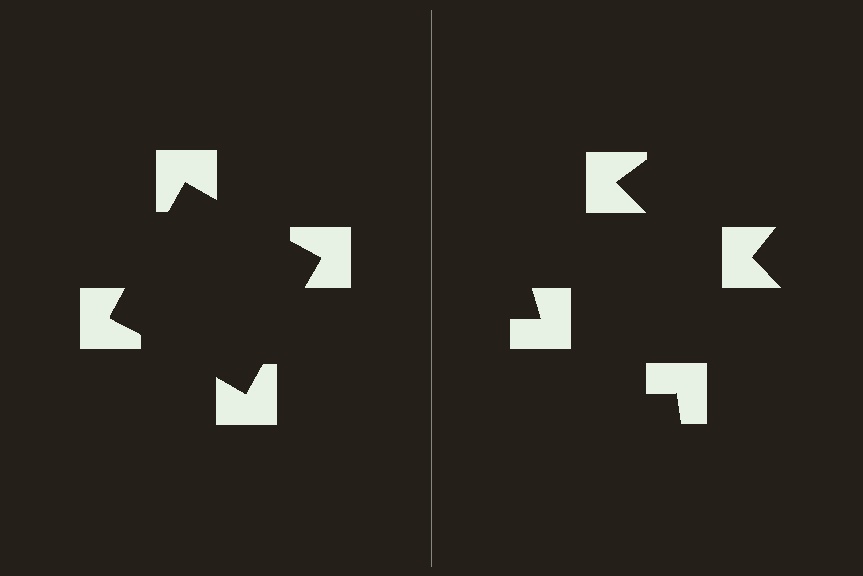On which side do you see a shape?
An illusory square appears on the left side. On the right side the wedge cuts are rotated, so no coherent shape forms.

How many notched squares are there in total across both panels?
8 — 4 on each side.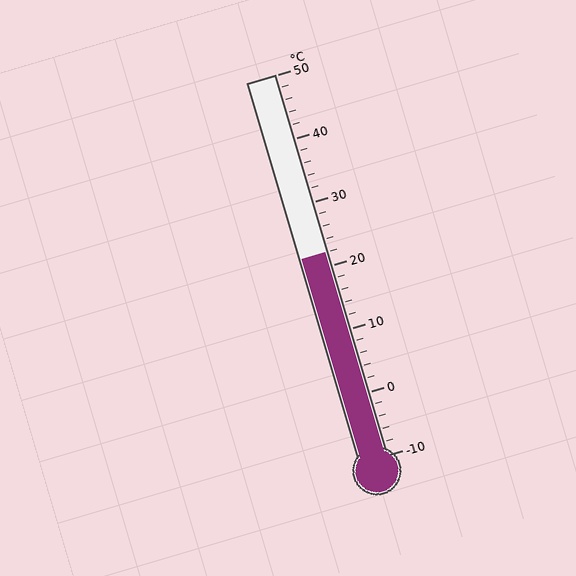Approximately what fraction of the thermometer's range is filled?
The thermometer is filled to approximately 55% of its range.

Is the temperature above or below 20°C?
The temperature is above 20°C.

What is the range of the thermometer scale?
The thermometer scale ranges from -10°C to 50°C.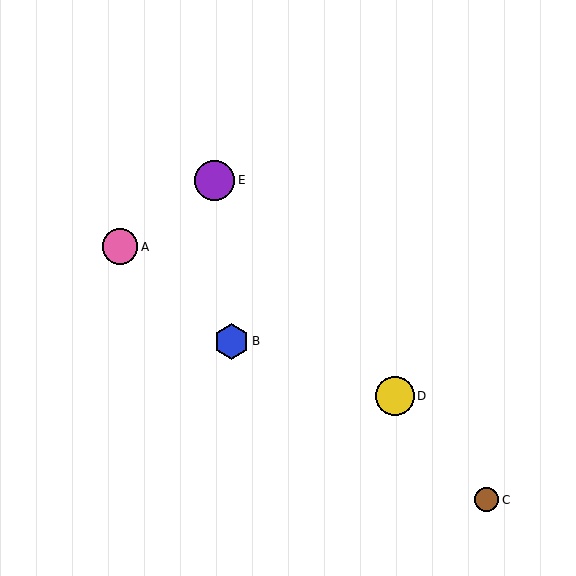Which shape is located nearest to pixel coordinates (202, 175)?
The purple circle (labeled E) at (215, 180) is nearest to that location.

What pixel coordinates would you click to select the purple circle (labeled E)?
Click at (215, 180) to select the purple circle E.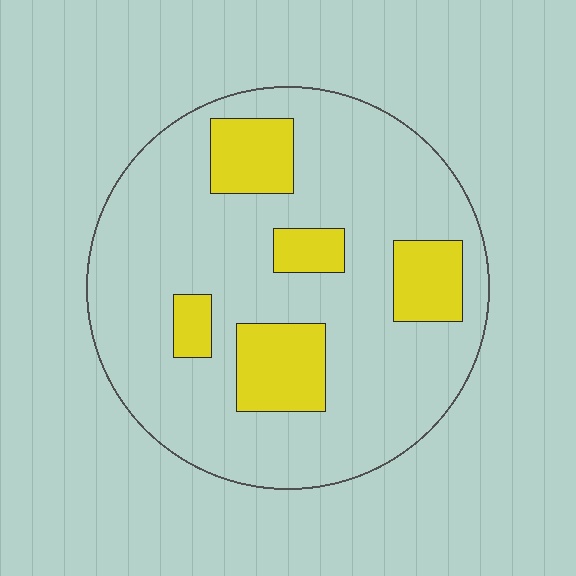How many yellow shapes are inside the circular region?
5.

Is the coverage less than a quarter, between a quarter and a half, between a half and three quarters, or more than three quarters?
Less than a quarter.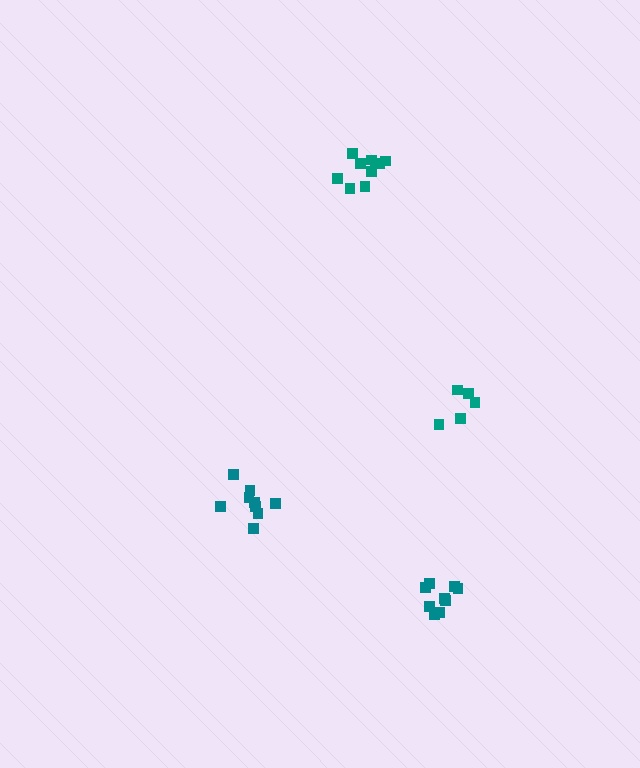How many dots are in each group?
Group 1: 5 dots, Group 2: 9 dots, Group 3: 10 dots, Group 4: 9 dots (33 total).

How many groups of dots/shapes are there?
There are 4 groups.